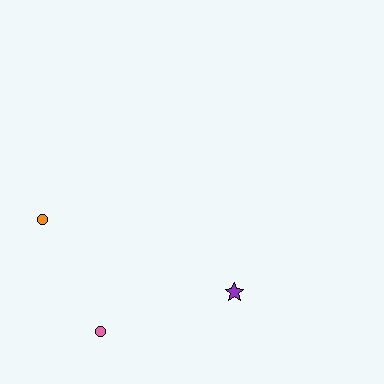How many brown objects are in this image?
There are no brown objects.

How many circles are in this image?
There are 2 circles.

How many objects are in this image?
There are 3 objects.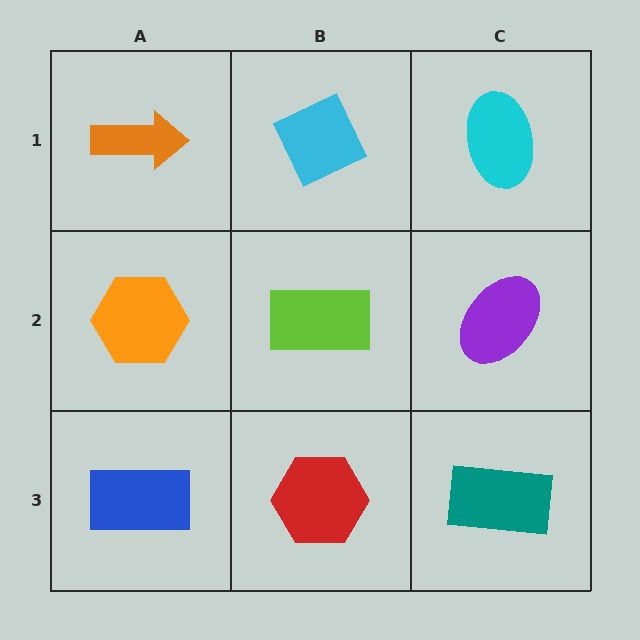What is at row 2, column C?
A purple ellipse.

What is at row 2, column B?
A lime rectangle.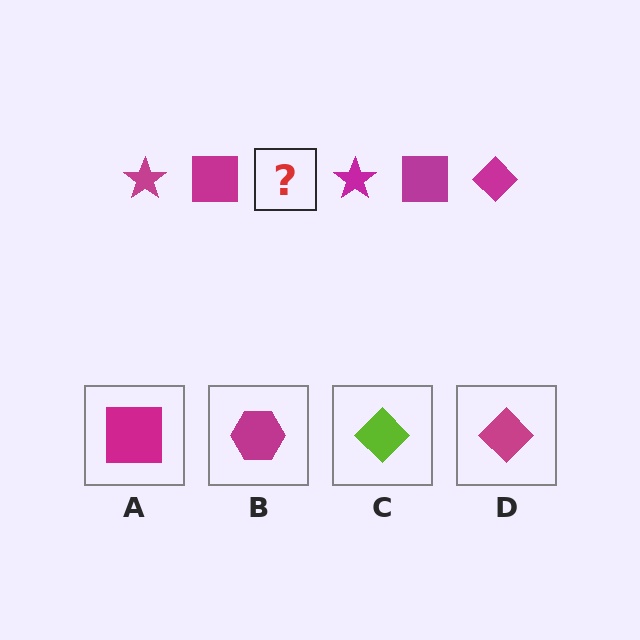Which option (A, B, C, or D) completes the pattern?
D.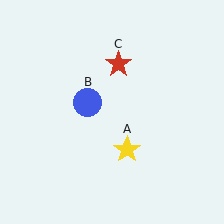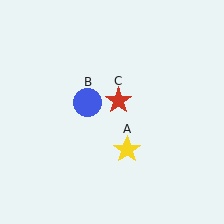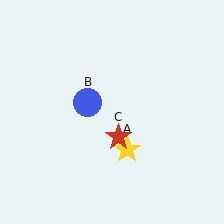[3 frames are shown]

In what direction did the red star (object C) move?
The red star (object C) moved down.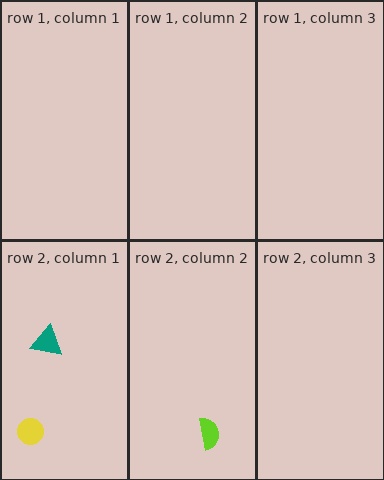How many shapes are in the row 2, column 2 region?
1.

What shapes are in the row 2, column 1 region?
The teal triangle, the yellow circle.